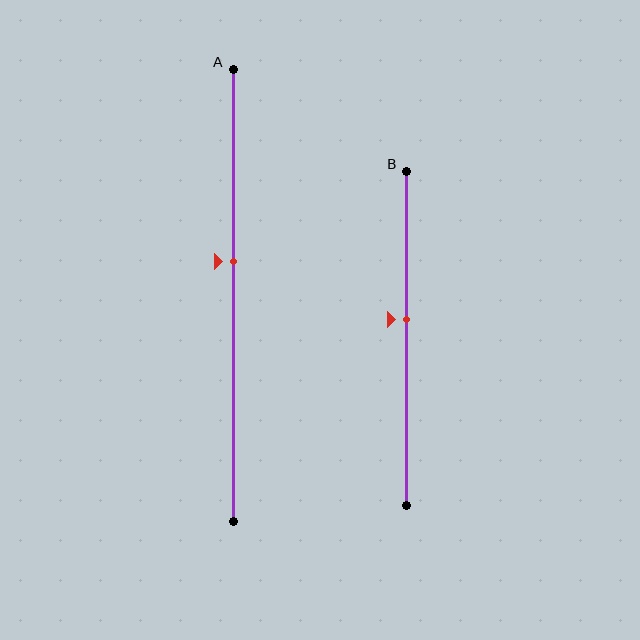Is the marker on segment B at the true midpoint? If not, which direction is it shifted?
No, the marker on segment B is shifted upward by about 6% of the segment length.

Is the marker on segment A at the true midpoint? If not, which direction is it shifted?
No, the marker on segment A is shifted upward by about 7% of the segment length.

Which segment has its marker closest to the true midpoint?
Segment B has its marker closest to the true midpoint.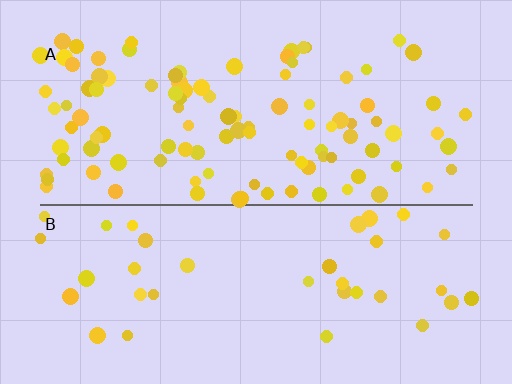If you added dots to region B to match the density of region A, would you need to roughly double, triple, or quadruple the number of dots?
Approximately triple.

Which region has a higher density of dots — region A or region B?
A (the top).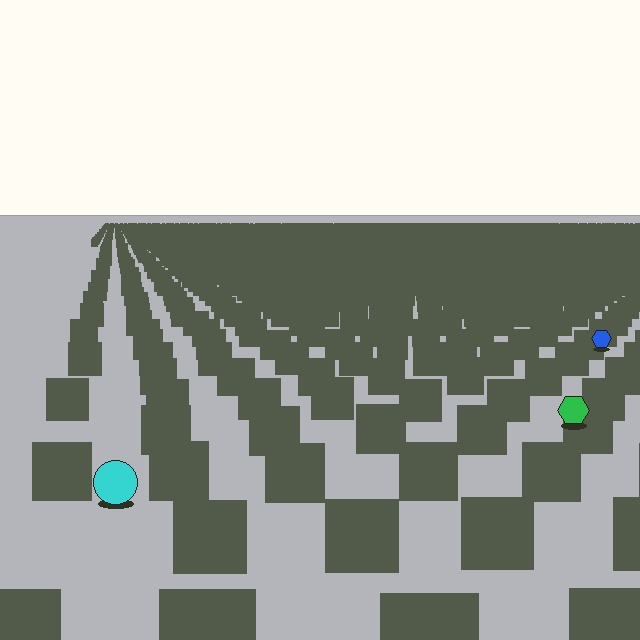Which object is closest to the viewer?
The cyan circle is closest. The texture marks near it are larger and more spread out.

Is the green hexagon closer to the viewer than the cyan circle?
No. The cyan circle is closer — you can tell from the texture gradient: the ground texture is coarser near it.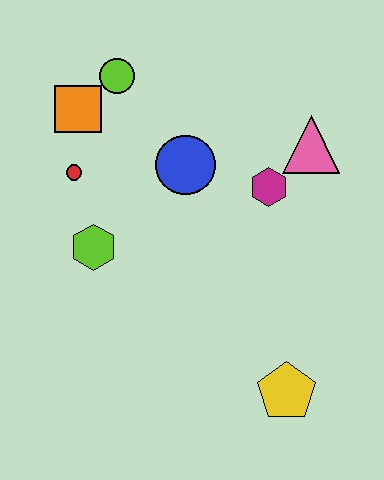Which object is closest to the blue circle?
The magenta hexagon is closest to the blue circle.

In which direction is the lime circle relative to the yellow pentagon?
The lime circle is above the yellow pentagon.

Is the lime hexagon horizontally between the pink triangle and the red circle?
Yes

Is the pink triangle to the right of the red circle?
Yes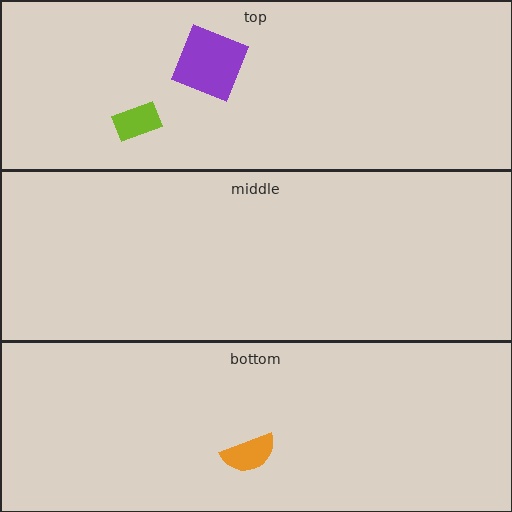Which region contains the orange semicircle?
The bottom region.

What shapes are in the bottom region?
The orange semicircle.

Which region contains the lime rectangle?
The top region.